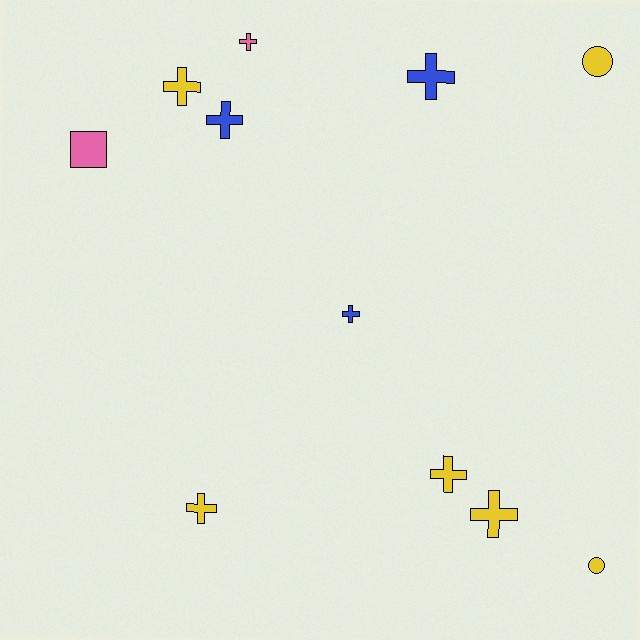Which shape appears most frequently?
Cross, with 8 objects.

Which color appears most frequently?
Yellow, with 6 objects.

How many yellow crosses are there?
There are 4 yellow crosses.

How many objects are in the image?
There are 11 objects.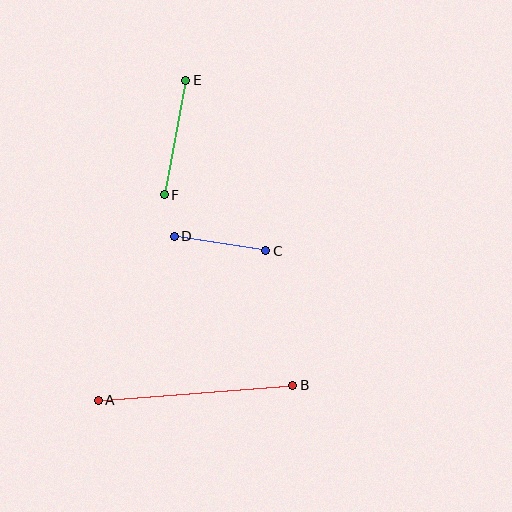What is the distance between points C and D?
The distance is approximately 93 pixels.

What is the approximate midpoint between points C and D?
The midpoint is at approximately (220, 244) pixels.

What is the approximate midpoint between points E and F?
The midpoint is at approximately (175, 137) pixels.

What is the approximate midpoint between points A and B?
The midpoint is at approximately (196, 393) pixels.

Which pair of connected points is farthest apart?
Points A and B are farthest apart.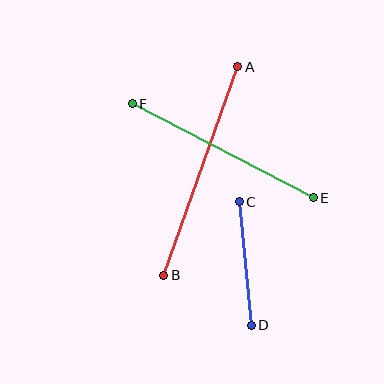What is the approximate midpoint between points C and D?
The midpoint is at approximately (245, 264) pixels.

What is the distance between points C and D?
The distance is approximately 124 pixels.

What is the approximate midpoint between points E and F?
The midpoint is at approximately (223, 151) pixels.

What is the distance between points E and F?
The distance is approximately 204 pixels.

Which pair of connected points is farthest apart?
Points A and B are farthest apart.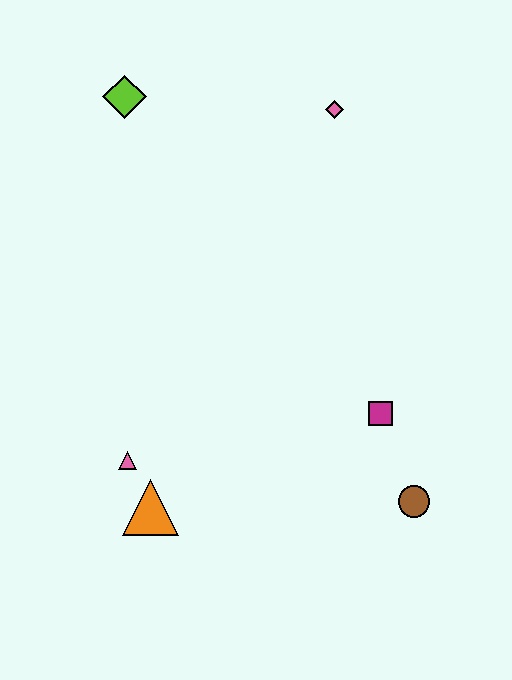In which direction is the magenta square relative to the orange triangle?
The magenta square is to the right of the orange triangle.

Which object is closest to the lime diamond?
The pink diamond is closest to the lime diamond.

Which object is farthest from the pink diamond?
The orange triangle is farthest from the pink diamond.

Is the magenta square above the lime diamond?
No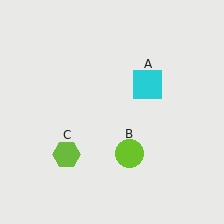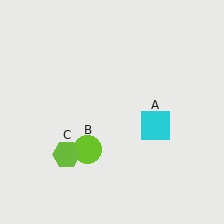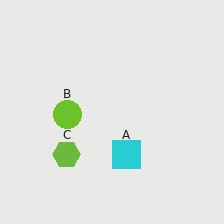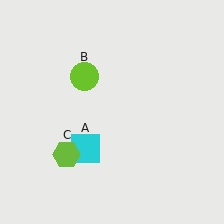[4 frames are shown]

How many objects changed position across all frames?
2 objects changed position: cyan square (object A), lime circle (object B).